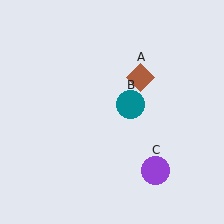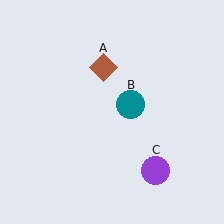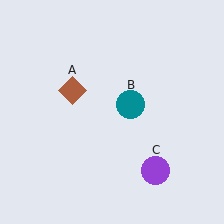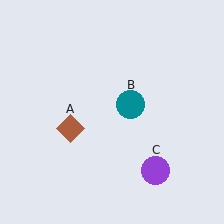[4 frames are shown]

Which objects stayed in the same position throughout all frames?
Teal circle (object B) and purple circle (object C) remained stationary.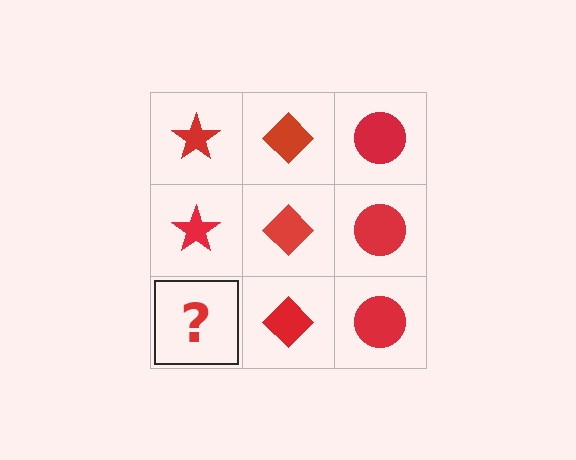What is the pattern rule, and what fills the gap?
The rule is that each column has a consistent shape. The gap should be filled with a red star.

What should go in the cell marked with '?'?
The missing cell should contain a red star.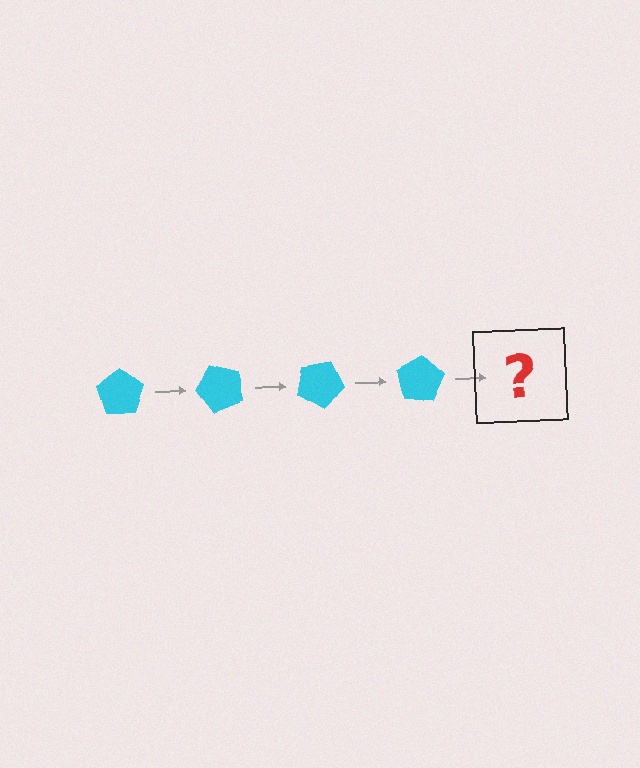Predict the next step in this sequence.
The next step is a cyan pentagon rotated 200 degrees.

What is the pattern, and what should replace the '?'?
The pattern is that the pentagon rotates 50 degrees each step. The '?' should be a cyan pentagon rotated 200 degrees.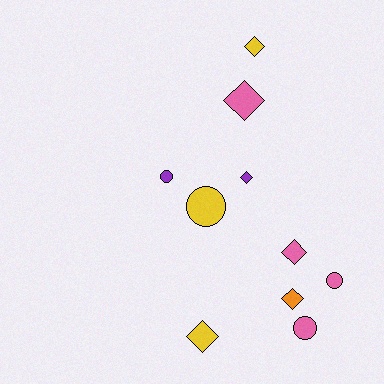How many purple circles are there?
There is 1 purple circle.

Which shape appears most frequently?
Diamond, with 6 objects.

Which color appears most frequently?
Pink, with 4 objects.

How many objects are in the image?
There are 10 objects.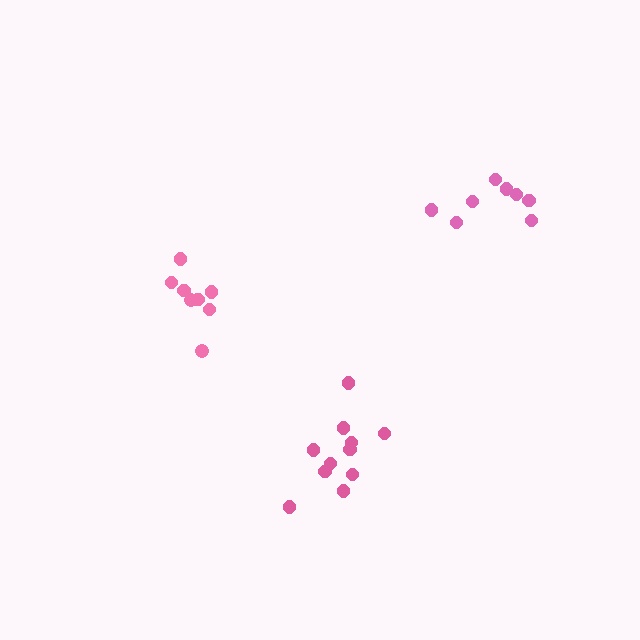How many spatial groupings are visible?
There are 3 spatial groupings.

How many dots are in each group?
Group 1: 8 dots, Group 2: 8 dots, Group 3: 11 dots (27 total).